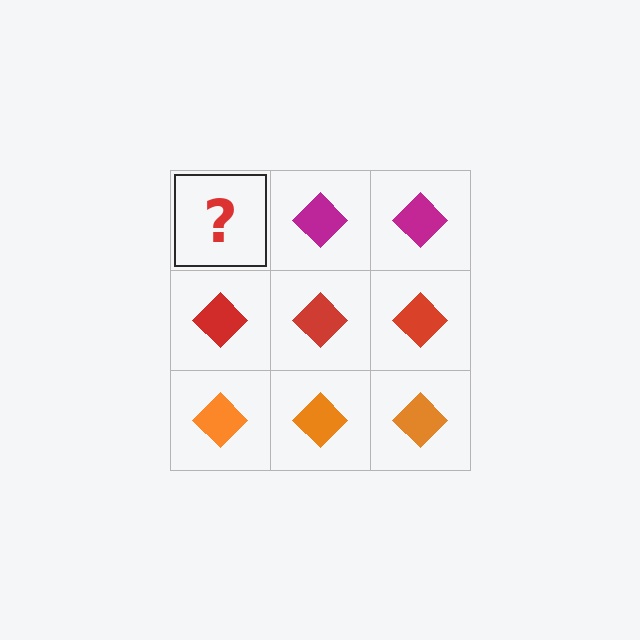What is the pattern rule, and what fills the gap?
The rule is that each row has a consistent color. The gap should be filled with a magenta diamond.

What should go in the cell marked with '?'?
The missing cell should contain a magenta diamond.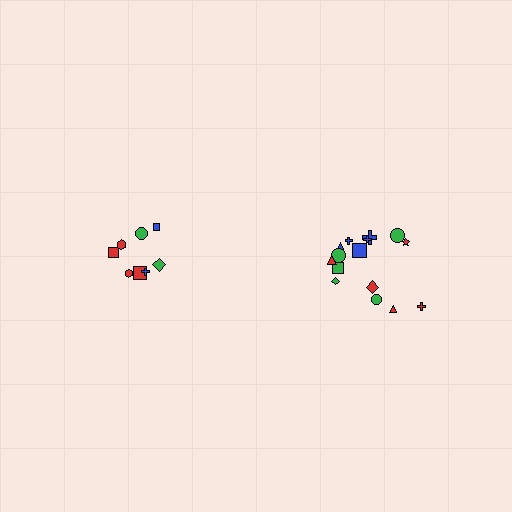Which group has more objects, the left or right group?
The right group.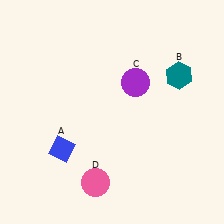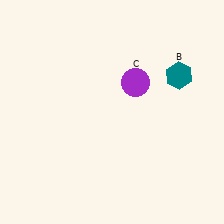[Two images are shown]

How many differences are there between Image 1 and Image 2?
There are 2 differences between the two images.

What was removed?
The blue diamond (A), the pink circle (D) were removed in Image 2.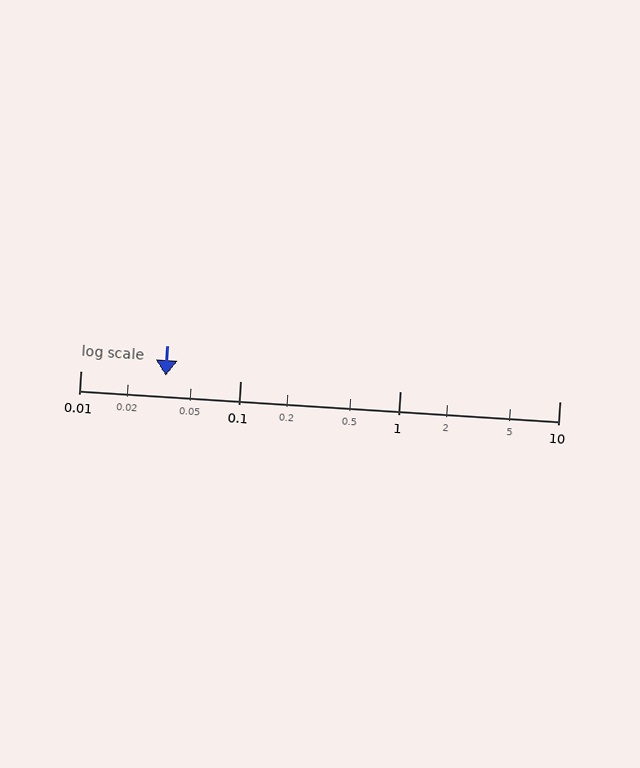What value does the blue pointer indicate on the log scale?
The pointer indicates approximately 0.034.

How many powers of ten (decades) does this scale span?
The scale spans 3 decades, from 0.01 to 10.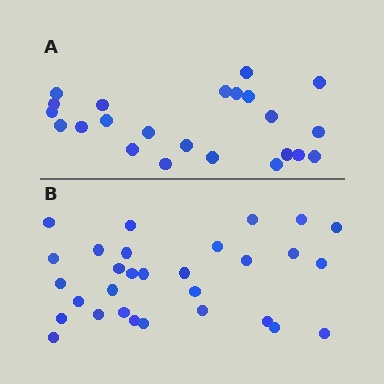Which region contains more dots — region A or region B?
Region B (the bottom region) has more dots.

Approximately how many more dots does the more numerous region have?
Region B has roughly 8 or so more dots than region A.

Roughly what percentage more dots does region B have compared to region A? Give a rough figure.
About 30% more.